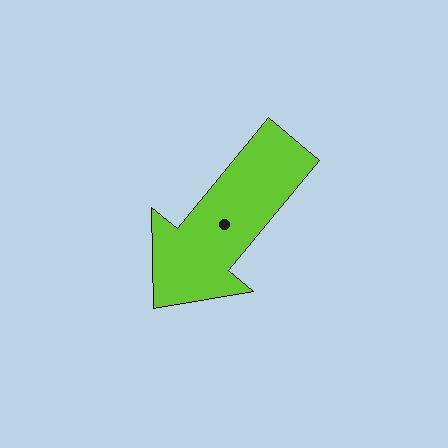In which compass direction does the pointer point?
Southwest.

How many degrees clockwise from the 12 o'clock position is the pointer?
Approximately 220 degrees.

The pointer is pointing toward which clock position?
Roughly 7 o'clock.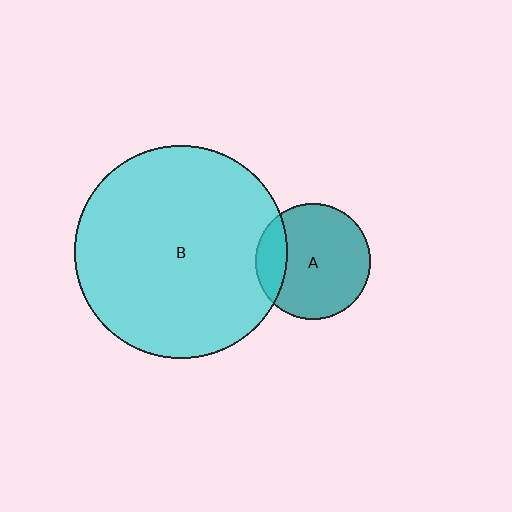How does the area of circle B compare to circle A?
Approximately 3.4 times.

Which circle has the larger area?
Circle B (cyan).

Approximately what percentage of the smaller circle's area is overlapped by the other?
Approximately 20%.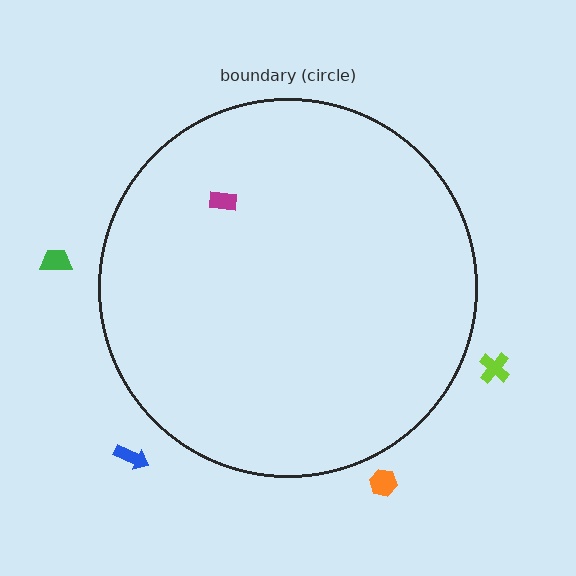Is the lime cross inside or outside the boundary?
Outside.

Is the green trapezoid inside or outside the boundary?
Outside.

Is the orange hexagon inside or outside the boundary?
Outside.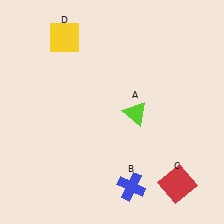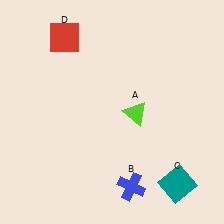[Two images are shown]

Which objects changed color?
C changed from red to teal. D changed from yellow to red.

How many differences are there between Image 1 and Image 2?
There are 2 differences between the two images.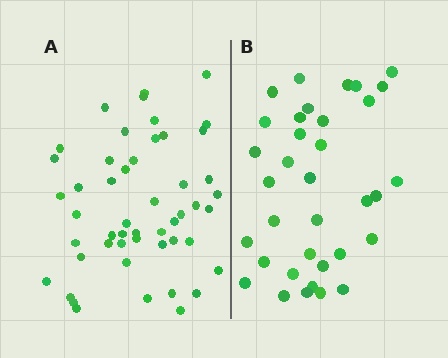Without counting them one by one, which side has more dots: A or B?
Region A (the left region) has more dots.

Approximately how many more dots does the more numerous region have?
Region A has approximately 15 more dots than region B.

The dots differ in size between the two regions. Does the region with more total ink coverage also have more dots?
No. Region B has more total ink coverage because its dots are larger, but region A actually contains more individual dots. Total area can be misleading — the number of items is what matters here.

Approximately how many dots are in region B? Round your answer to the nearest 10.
About 40 dots. (The exact count is 35, which rounds to 40.)